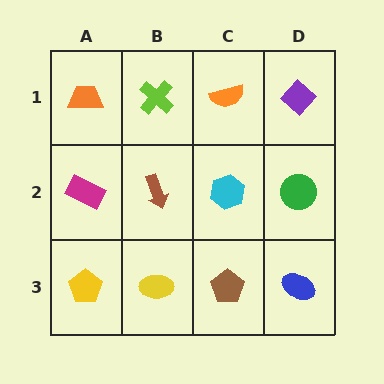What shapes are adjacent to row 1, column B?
A brown arrow (row 2, column B), an orange trapezoid (row 1, column A), an orange semicircle (row 1, column C).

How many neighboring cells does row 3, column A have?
2.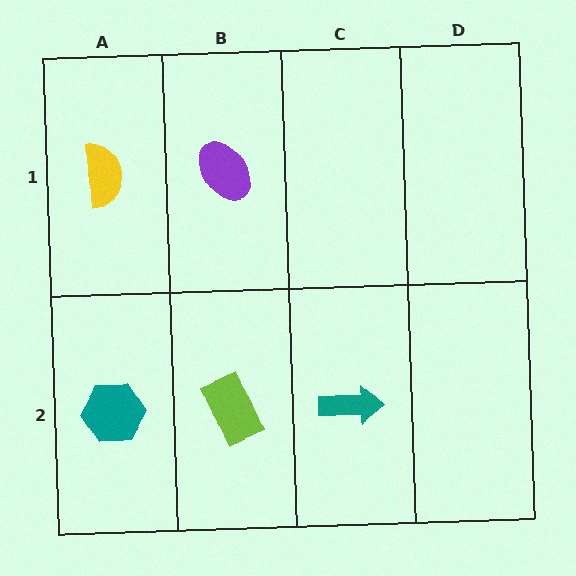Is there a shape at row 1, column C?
No, that cell is empty.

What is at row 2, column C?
A teal arrow.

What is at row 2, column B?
A lime rectangle.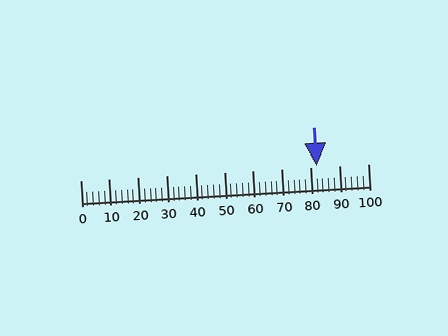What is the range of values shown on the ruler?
The ruler shows values from 0 to 100.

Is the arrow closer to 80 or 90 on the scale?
The arrow is closer to 80.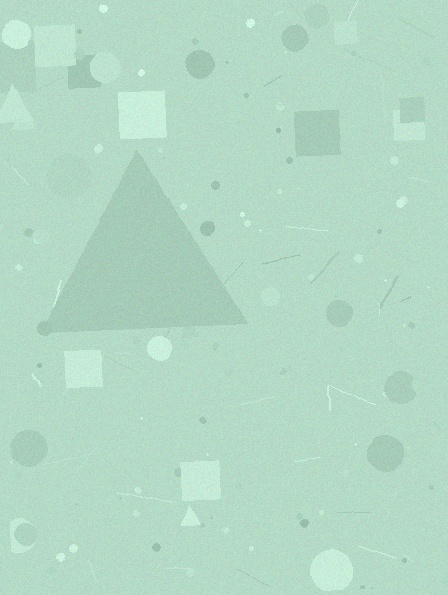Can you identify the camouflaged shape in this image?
The camouflaged shape is a triangle.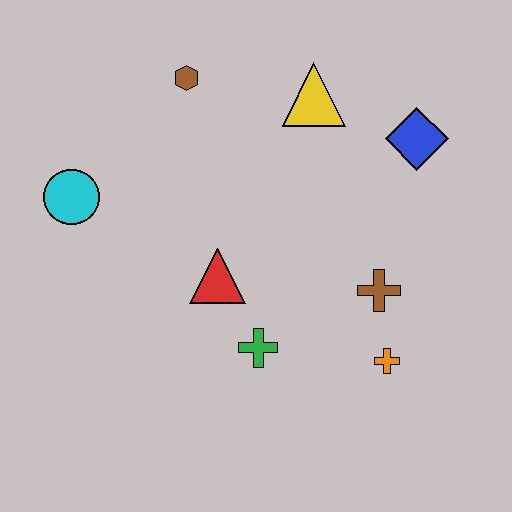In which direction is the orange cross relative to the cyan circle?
The orange cross is to the right of the cyan circle.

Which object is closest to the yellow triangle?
The blue diamond is closest to the yellow triangle.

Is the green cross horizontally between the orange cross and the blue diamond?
No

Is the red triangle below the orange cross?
No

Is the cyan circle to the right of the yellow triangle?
No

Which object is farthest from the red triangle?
The blue diamond is farthest from the red triangle.